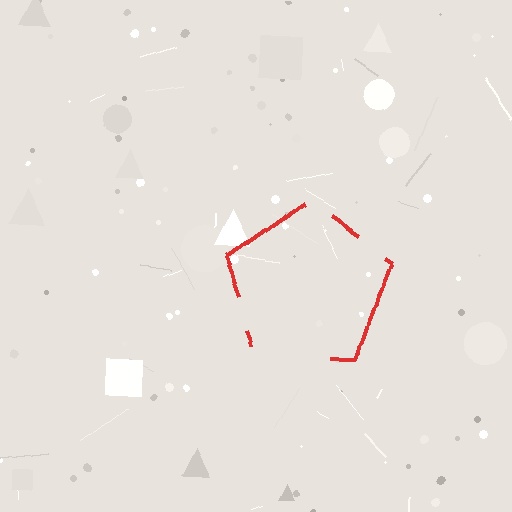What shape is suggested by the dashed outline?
The dashed outline suggests a pentagon.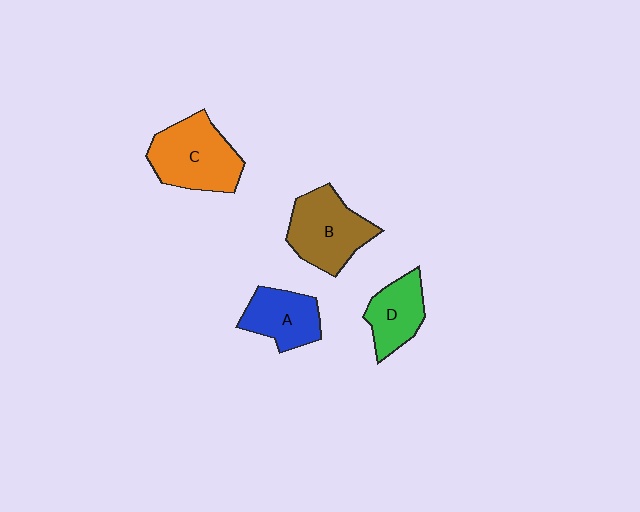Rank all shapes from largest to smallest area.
From largest to smallest: C (orange), B (brown), A (blue), D (green).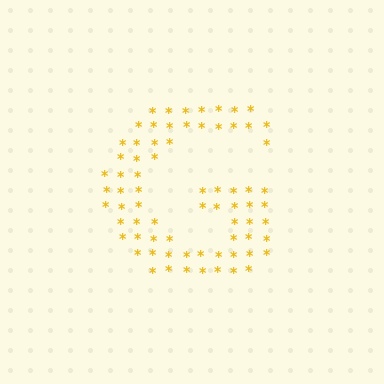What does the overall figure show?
The overall figure shows the letter G.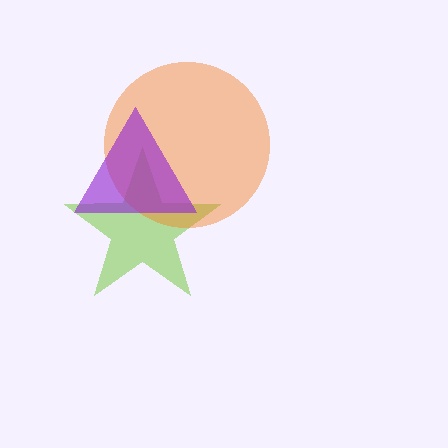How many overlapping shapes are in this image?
There are 3 overlapping shapes in the image.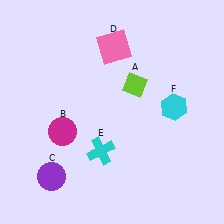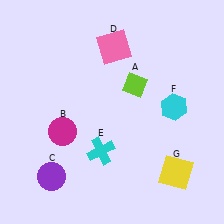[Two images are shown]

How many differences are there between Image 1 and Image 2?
There is 1 difference between the two images.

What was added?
A yellow square (G) was added in Image 2.